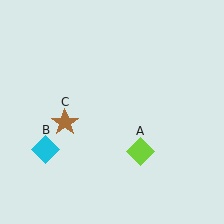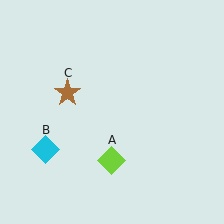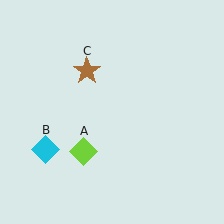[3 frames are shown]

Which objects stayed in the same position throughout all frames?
Cyan diamond (object B) remained stationary.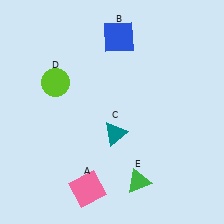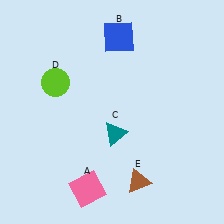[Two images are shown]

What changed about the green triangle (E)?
In Image 1, E is green. In Image 2, it changed to brown.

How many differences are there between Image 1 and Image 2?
There is 1 difference between the two images.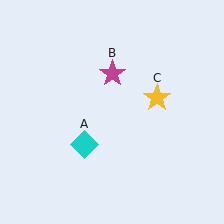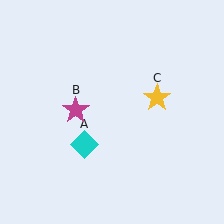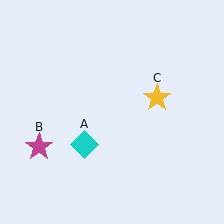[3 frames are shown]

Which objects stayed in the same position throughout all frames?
Cyan diamond (object A) and yellow star (object C) remained stationary.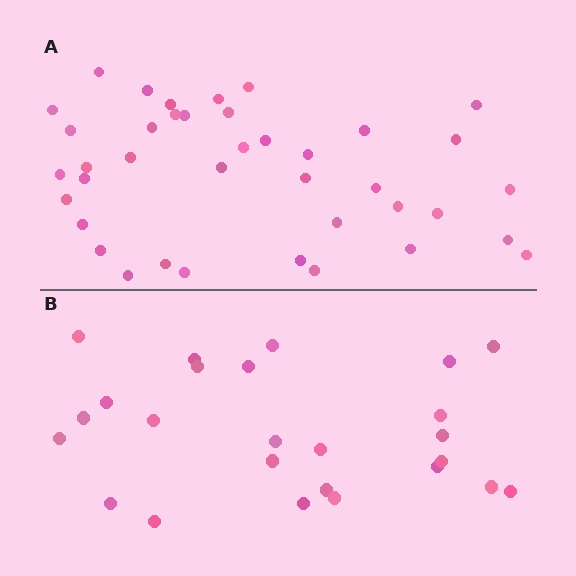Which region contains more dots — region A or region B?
Region A (the top region) has more dots.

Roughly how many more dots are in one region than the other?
Region A has approximately 15 more dots than region B.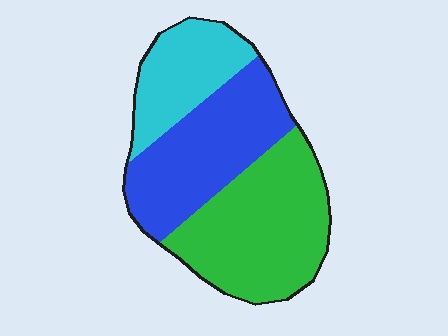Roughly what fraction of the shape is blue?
Blue covers about 35% of the shape.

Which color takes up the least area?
Cyan, at roughly 20%.